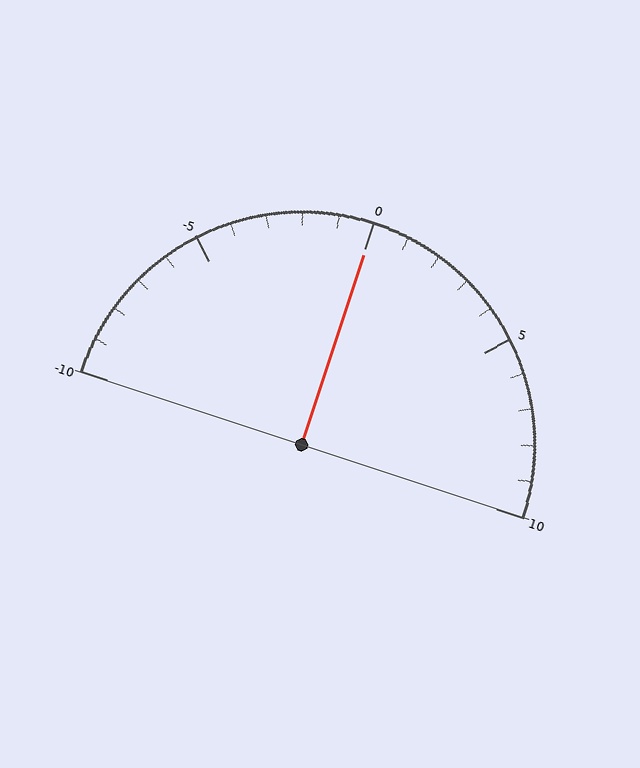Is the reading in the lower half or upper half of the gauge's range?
The reading is in the upper half of the range (-10 to 10).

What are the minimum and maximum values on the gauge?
The gauge ranges from -10 to 10.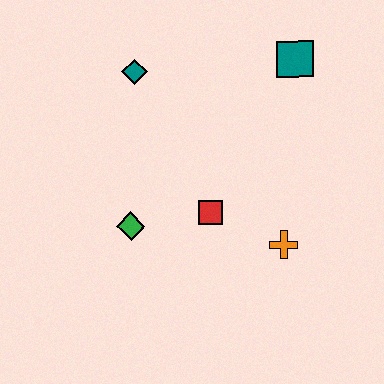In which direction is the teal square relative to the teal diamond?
The teal square is to the right of the teal diamond.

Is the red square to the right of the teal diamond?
Yes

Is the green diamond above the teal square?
No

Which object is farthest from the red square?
The teal square is farthest from the red square.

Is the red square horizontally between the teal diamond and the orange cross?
Yes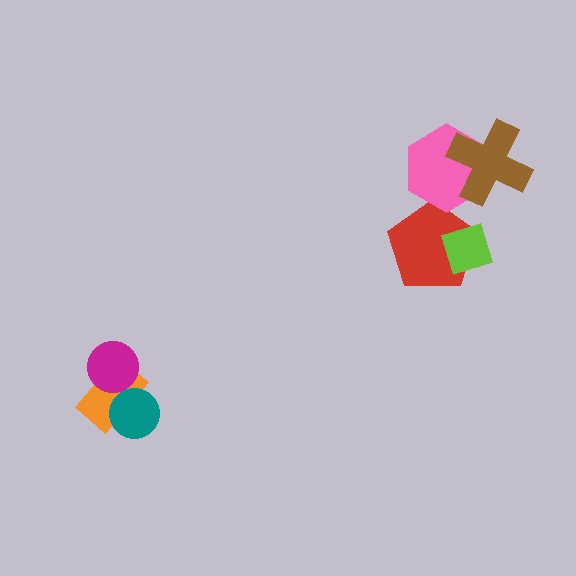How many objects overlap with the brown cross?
1 object overlaps with the brown cross.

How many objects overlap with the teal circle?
1 object overlaps with the teal circle.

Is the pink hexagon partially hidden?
Yes, it is partially covered by another shape.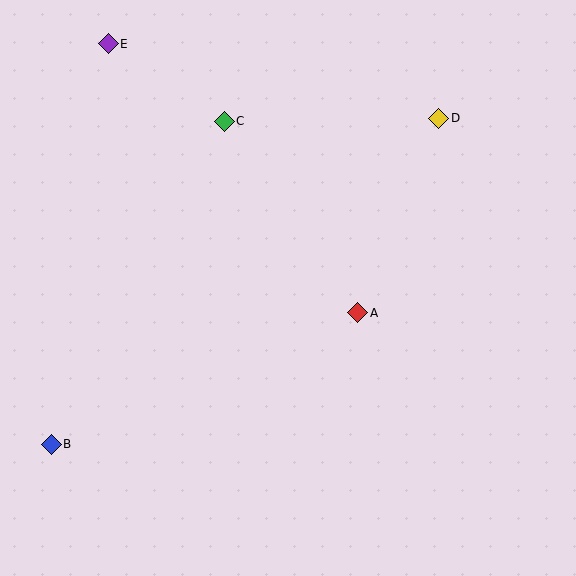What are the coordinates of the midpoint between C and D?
The midpoint between C and D is at (331, 120).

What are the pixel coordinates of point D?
Point D is at (439, 118).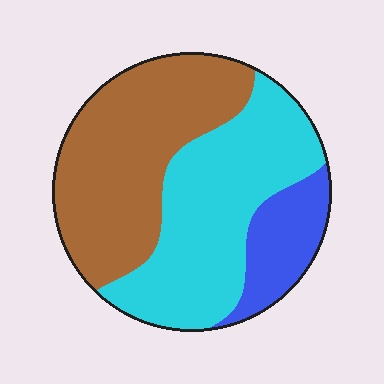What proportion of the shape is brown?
Brown covers 43% of the shape.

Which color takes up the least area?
Blue, at roughly 15%.